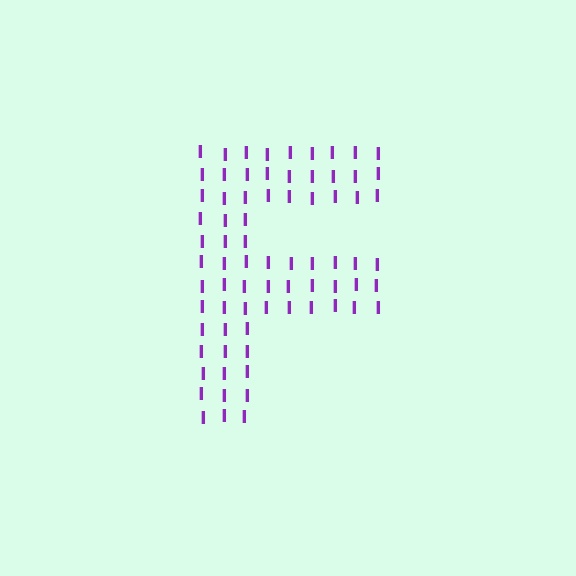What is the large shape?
The large shape is the letter F.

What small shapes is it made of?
It is made of small letter I's.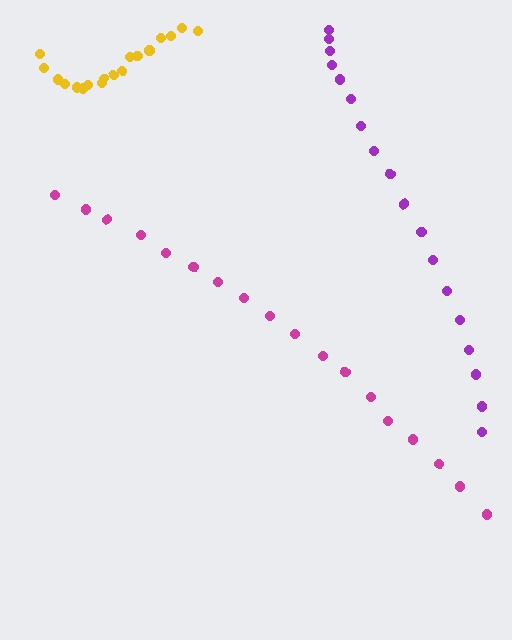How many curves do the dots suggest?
There are 3 distinct paths.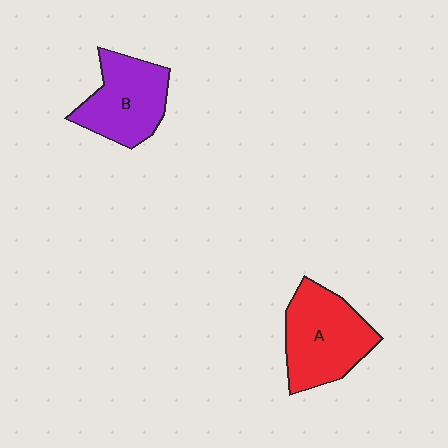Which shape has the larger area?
Shape A (red).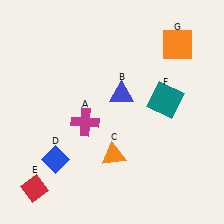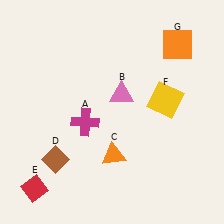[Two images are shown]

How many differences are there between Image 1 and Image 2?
There are 3 differences between the two images.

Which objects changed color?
B changed from blue to pink. D changed from blue to brown. F changed from teal to yellow.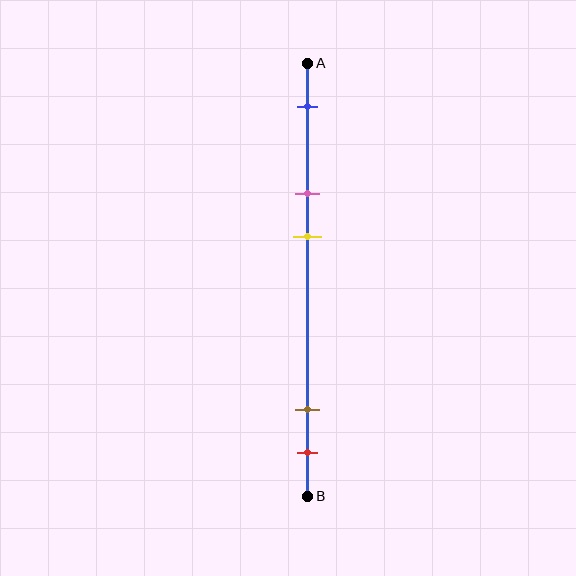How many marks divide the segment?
There are 5 marks dividing the segment.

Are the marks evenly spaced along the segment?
No, the marks are not evenly spaced.